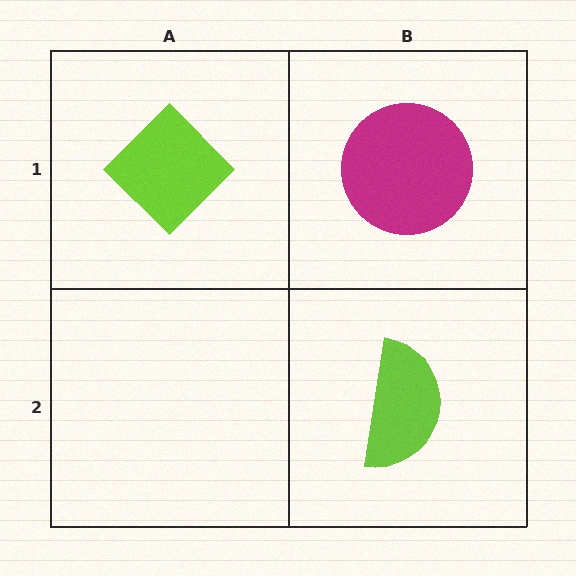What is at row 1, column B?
A magenta circle.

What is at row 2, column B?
A lime semicircle.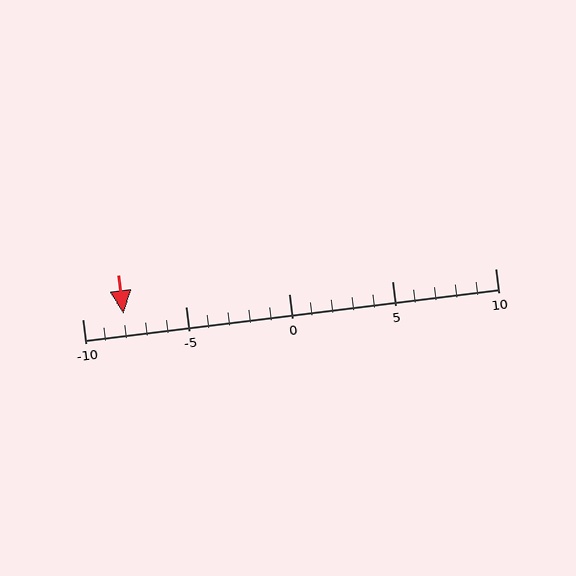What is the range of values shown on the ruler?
The ruler shows values from -10 to 10.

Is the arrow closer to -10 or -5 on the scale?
The arrow is closer to -10.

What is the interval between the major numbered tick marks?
The major tick marks are spaced 5 units apart.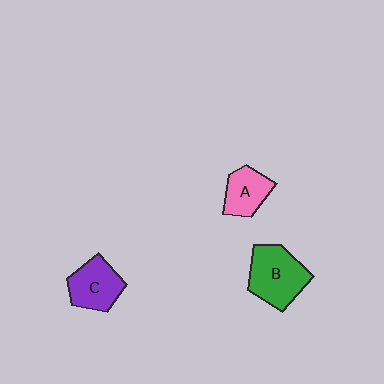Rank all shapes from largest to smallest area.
From largest to smallest: B (green), C (purple), A (pink).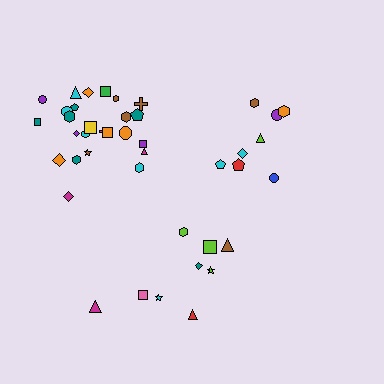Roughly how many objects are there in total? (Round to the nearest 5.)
Roughly 45 objects in total.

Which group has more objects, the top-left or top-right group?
The top-left group.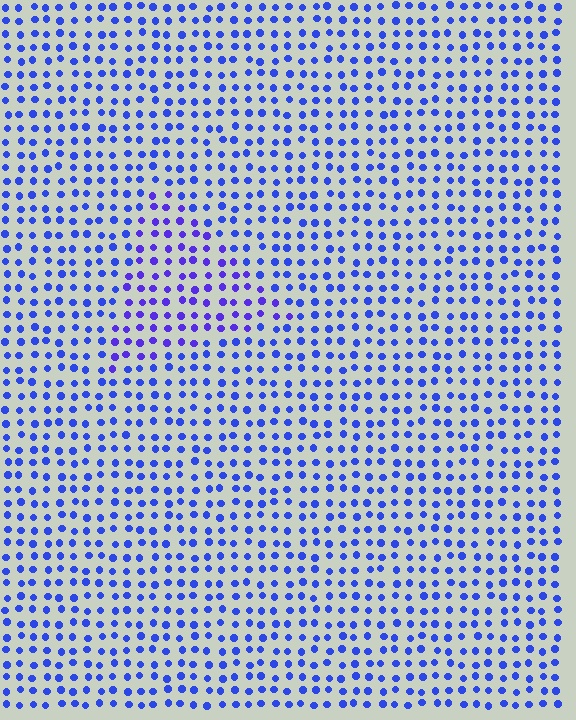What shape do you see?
I see a triangle.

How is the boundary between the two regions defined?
The boundary is defined purely by a slight shift in hue (about 23 degrees). Spacing, size, and orientation are identical on both sides.